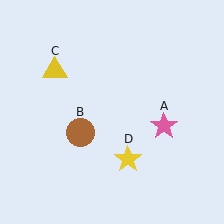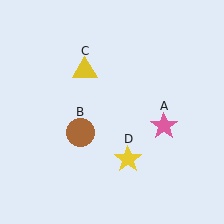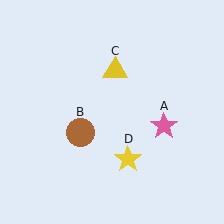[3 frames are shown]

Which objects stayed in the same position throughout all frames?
Pink star (object A) and brown circle (object B) and yellow star (object D) remained stationary.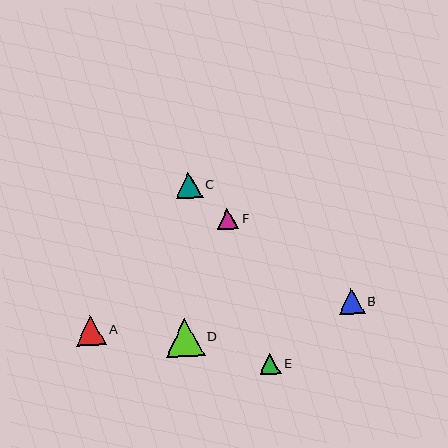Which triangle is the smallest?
Triangle E is the smallest with a size of approximately 21 pixels.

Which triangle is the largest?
Triangle D is the largest with a size of approximately 38 pixels.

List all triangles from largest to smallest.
From largest to smallest: D, A, C, B, F, E.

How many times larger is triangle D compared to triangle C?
Triangle D is approximately 1.4 times the size of triangle C.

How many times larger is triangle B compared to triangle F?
Triangle B is approximately 1.2 times the size of triangle F.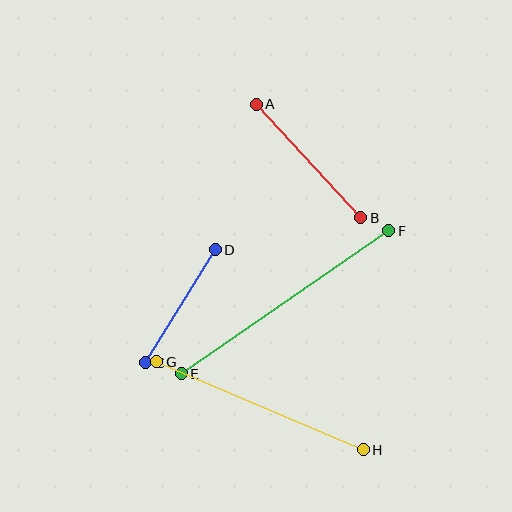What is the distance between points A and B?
The distance is approximately 154 pixels.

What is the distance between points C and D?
The distance is approximately 132 pixels.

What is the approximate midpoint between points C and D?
The midpoint is at approximately (181, 306) pixels.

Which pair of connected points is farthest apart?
Points E and F are farthest apart.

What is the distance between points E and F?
The distance is approximately 252 pixels.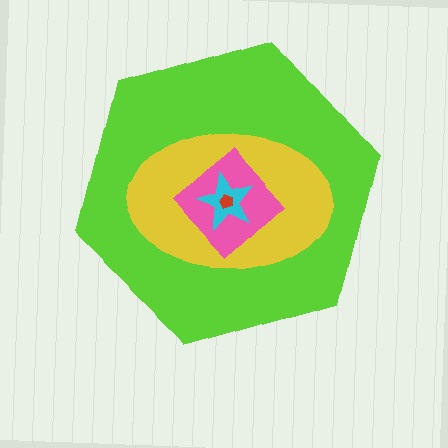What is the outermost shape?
The lime hexagon.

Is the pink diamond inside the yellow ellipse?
Yes.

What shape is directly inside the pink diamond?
The cyan star.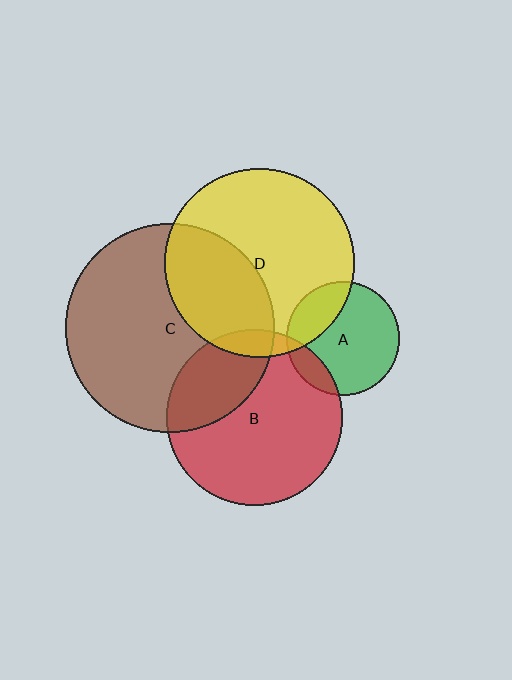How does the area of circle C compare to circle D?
Approximately 1.2 times.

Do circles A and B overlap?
Yes.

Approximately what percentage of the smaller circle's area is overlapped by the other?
Approximately 15%.